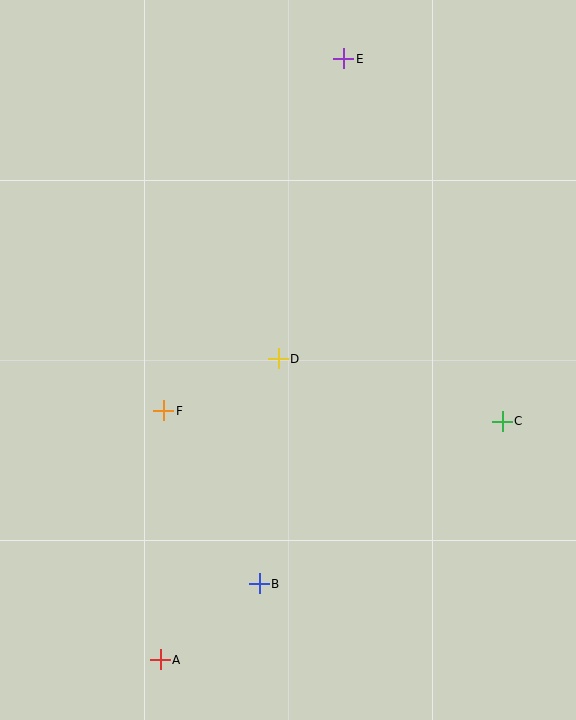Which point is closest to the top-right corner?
Point E is closest to the top-right corner.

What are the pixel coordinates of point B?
Point B is at (259, 584).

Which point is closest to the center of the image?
Point D at (278, 359) is closest to the center.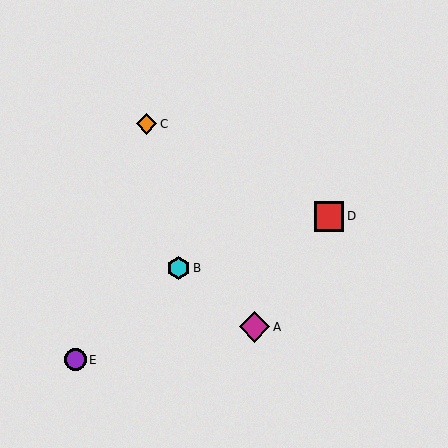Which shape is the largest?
The magenta diamond (labeled A) is the largest.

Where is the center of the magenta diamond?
The center of the magenta diamond is at (254, 327).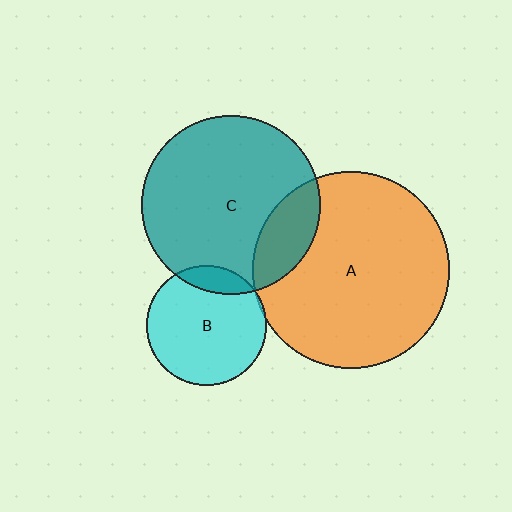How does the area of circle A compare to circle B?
Approximately 2.7 times.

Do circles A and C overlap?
Yes.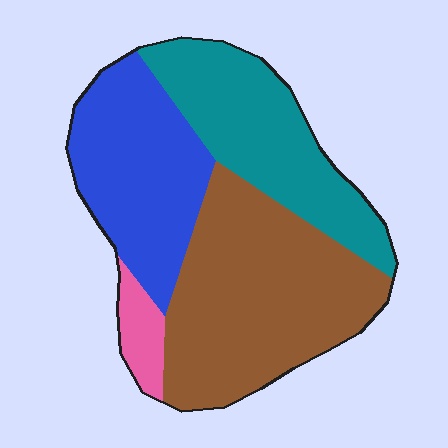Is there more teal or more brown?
Brown.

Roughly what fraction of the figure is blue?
Blue takes up about one quarter (1/4) of the figure.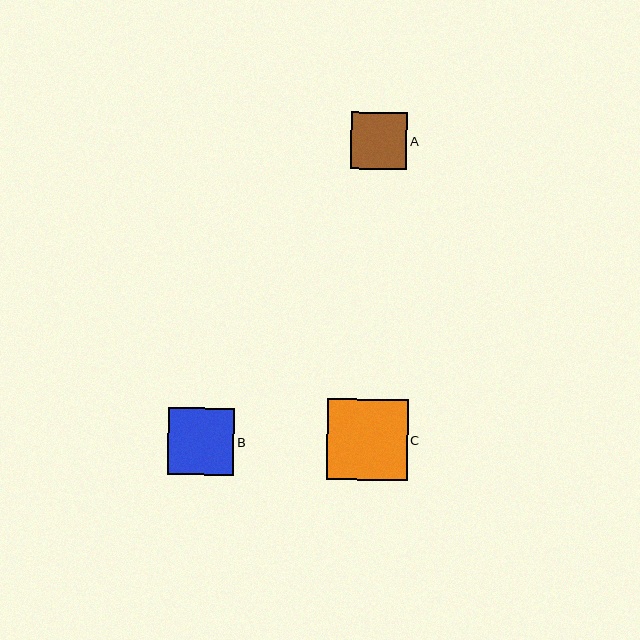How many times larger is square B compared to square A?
Square B is approximately 1.2 times the size of square A.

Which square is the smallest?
Square A is the smallest with a size of approximately 56 pixels.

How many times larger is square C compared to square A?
Square C is approximately 1.4 times the size of square A.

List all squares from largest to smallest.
From largest to smallest: C, B, A.